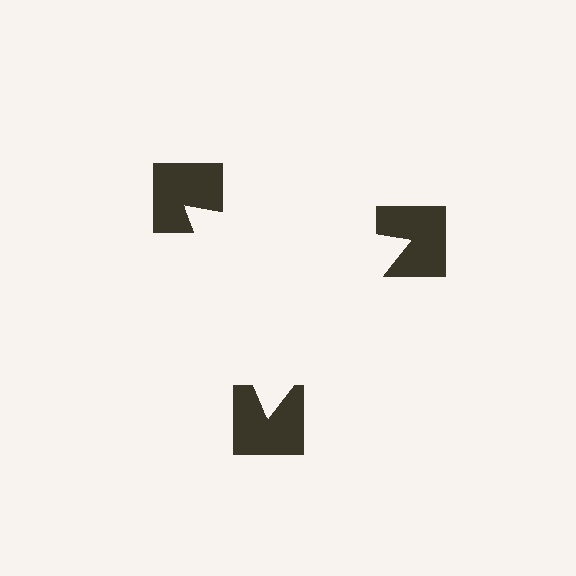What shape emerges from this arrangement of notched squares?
An illusory triangle — its edges are inferred from the aligned wedge cuts in the notched squares, not physically drawn.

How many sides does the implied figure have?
3 sides.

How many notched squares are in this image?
There are 3 — one at each vertex of the illusory triangle.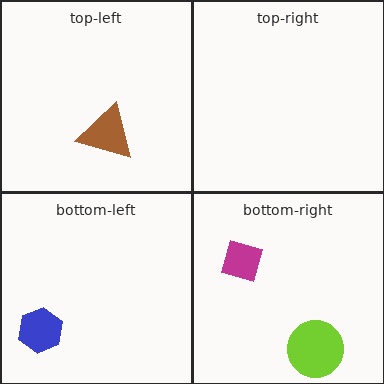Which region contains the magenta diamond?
The bottom-right region.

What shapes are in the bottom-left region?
The blue hexagon.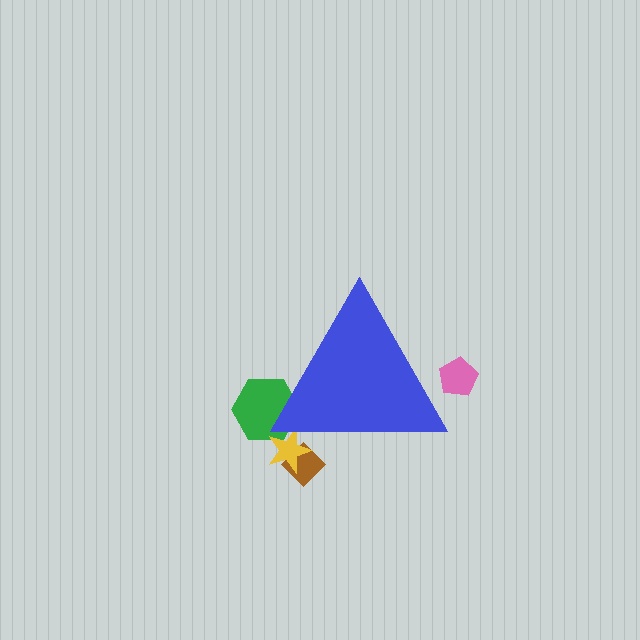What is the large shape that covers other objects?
A blue triangle.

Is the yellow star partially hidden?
Yes, the yellow star is partially hidden behind the blue triangle.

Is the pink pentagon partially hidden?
Yes, the pink pentagon is partially hidden behind the blue triangle.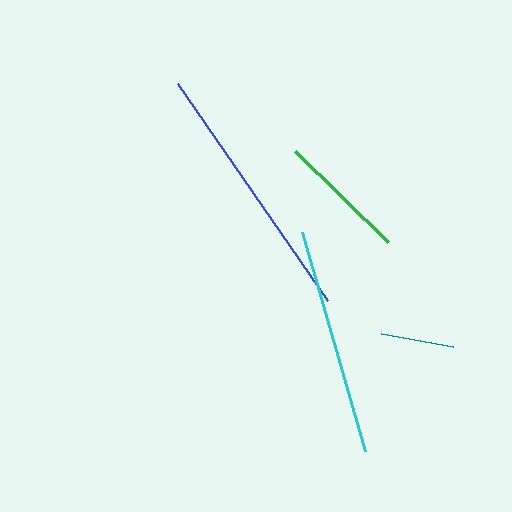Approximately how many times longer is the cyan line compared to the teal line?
The cyan line is approximately 3.1 times the length of the teal line.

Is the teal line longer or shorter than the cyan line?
The cyan line is longer than the teal line.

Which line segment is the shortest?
The teal line is the shortest at approximately 74 pixels.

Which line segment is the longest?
The blue line is the longest at approximately 264 pixels.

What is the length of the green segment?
The green segment is approximately 131 pixels long.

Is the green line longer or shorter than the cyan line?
The cyan line is longer than the green line.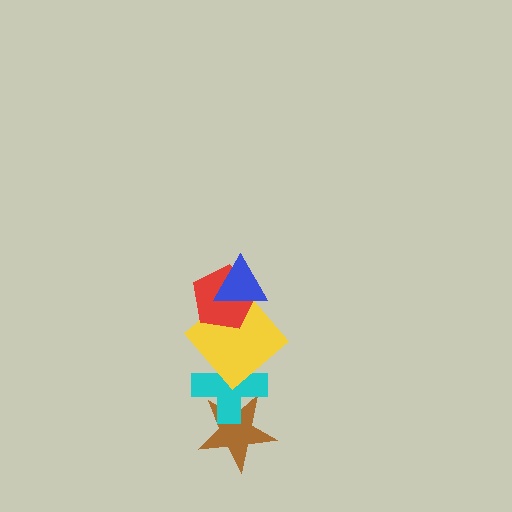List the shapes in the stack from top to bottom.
From top to bottom: the blue triangle, the red pentagon, the yellow diamond, the cyan cross, the brown star.